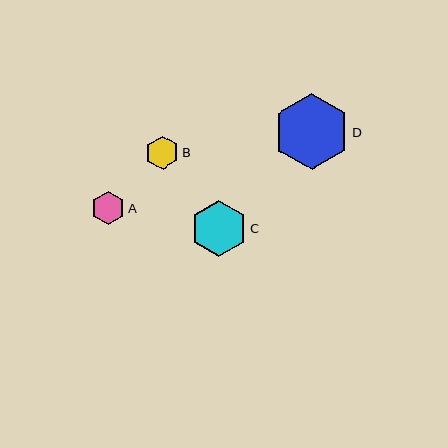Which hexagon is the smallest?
Hexagon A is the smallest with a size of approximately 33 pixels.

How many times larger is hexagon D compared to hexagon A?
Hexagon D is approximately 2.3 times the size of hexagon A.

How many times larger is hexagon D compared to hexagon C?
Hexagon D is approximately 1.4 times the size of hexagon C.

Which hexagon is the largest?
Hexagon D is the largest with a size of approximately 76 pixels.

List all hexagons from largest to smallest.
From largest to smallest: D, C, B, A.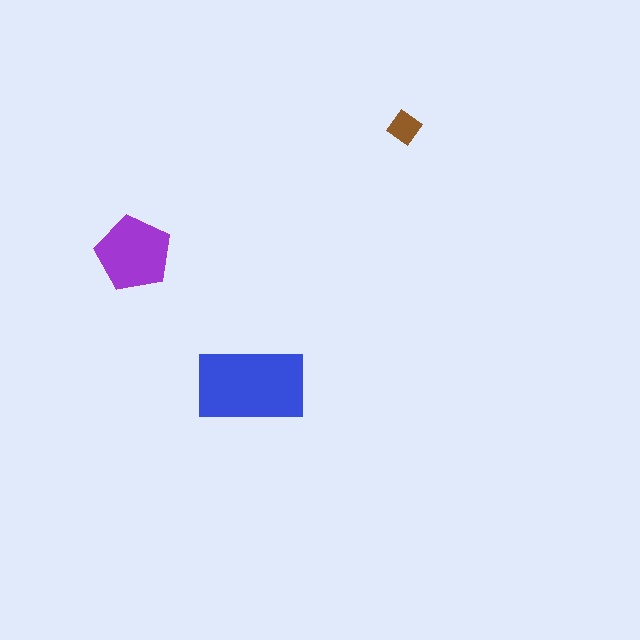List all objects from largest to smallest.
The blue rectangle, the purple pentagon, the brown diamond.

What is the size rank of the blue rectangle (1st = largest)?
1st.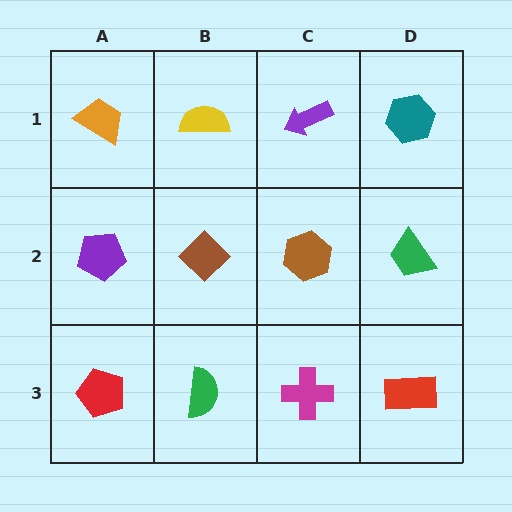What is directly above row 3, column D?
A green trapezoid.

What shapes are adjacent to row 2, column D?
A teal hexagon (row 1, column D), a red rectangle (row 3, column D), a brown hexagon (row 2, column C).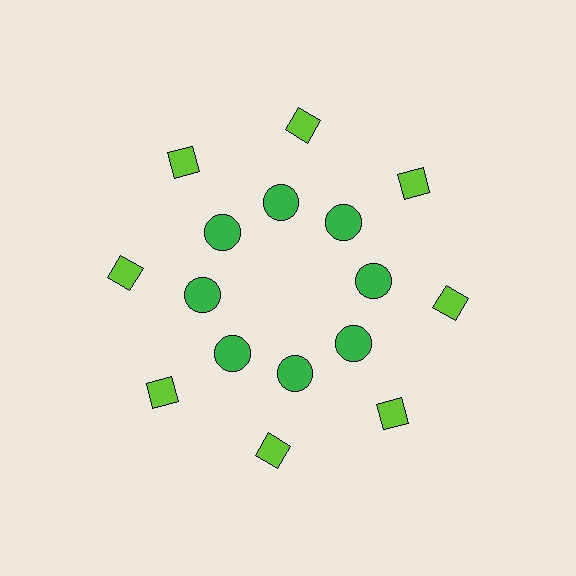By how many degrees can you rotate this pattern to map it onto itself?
The pattern maps onto itself every 45 degrees of rotation.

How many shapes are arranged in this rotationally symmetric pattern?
There are 16 shapes, arranged in 8 groups of 2.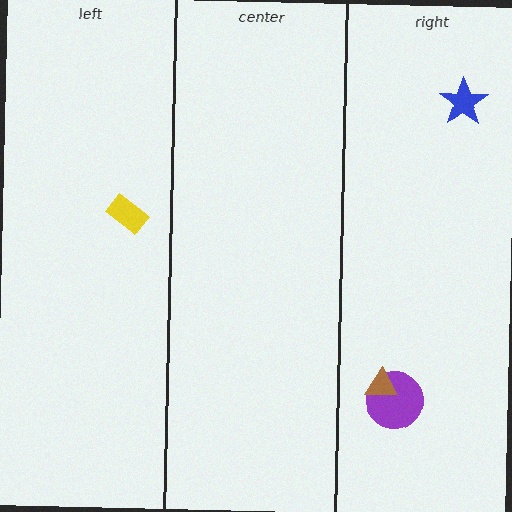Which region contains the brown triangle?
The right region.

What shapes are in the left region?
The yellow rectangle.